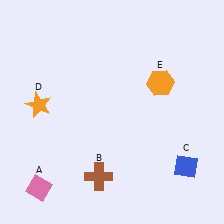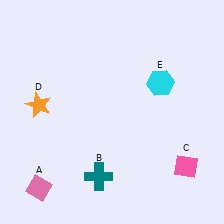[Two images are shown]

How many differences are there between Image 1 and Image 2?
There are 3 differences between the two images.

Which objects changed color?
B changed from brown to teal. C changed from blue to pink. E changed from orange to cyan.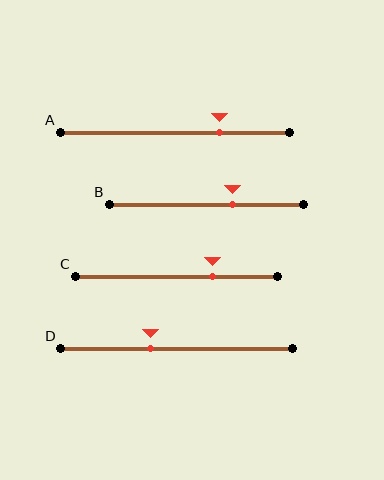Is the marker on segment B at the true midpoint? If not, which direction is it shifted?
No, the marker on segment B is shifted to the right by about 13% of the segment length.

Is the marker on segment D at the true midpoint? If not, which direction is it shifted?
No, the marker on segment D is shifted to the left by about 11% of the segment length.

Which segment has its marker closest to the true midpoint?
Segment D has its marker closest to the true midpoint.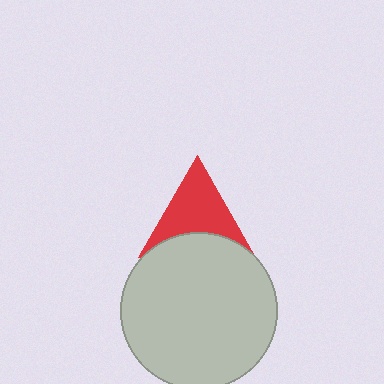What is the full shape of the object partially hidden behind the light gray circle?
The partially hidden object is a red triangle.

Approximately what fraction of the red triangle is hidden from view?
Roughly 34% of the red triangle is hidden behind the light gray circle.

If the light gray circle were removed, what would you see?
You would see the complete red triangle.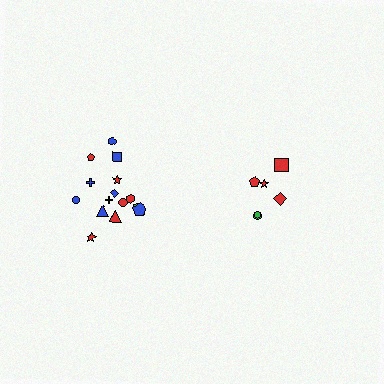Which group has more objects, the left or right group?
The left group.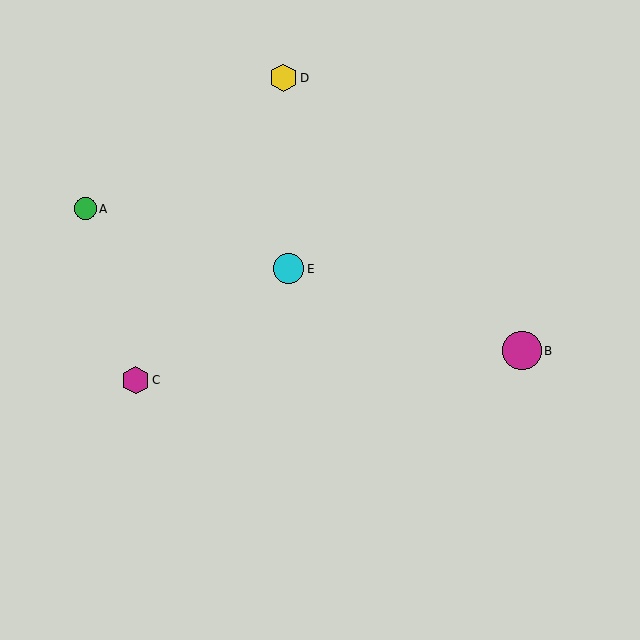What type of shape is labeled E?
Shape E is a cyan circle.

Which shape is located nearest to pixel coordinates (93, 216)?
The green circle (labeled A) at (86, 209) is nearest to that location.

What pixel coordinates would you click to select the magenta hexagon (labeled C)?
Click at (136, 380) to select the magenta hexagon C.